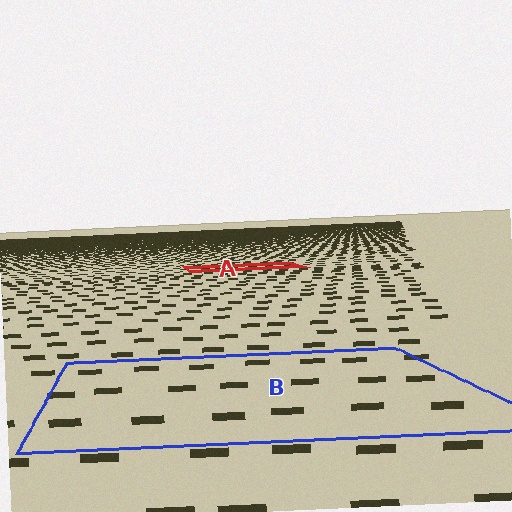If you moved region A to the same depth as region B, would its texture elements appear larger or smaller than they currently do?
They would appear larger. At a closer depth, the same texture elements are projected at a bigger on-screen size.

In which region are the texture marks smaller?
The texture marks are smaller in region A, because it is farther away.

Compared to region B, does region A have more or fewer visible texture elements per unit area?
Region A has more texture elements per unit area — they are packed more densely because it is farther away.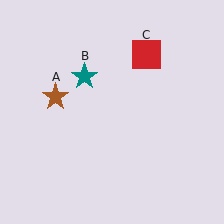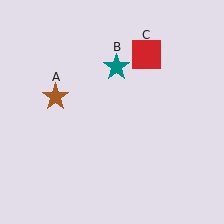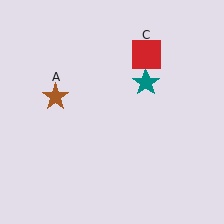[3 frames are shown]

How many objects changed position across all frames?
1 object changed position: teal star (object B).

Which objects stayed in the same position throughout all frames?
Brown star (object A) and red square (object C) remained stationary.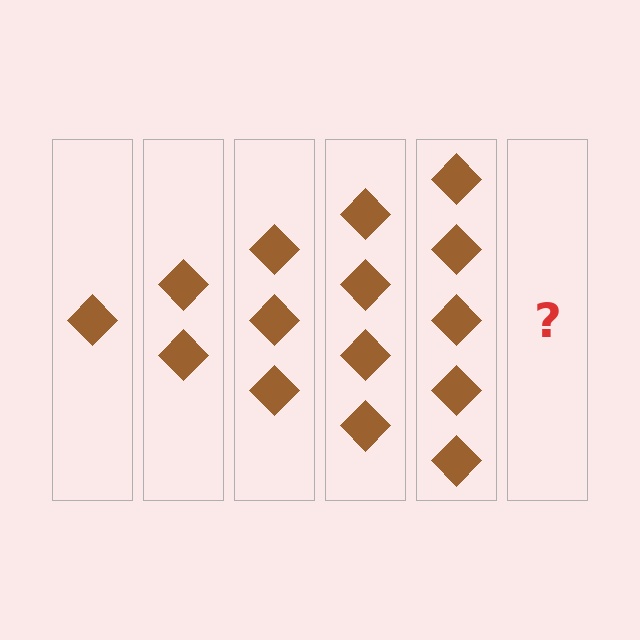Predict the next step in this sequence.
The next step is 6 diamonds.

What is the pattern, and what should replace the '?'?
The pattern is that each step adds one more diamond. The '?' should be 6 diamonds.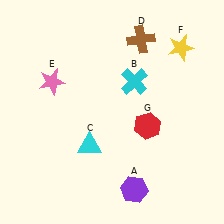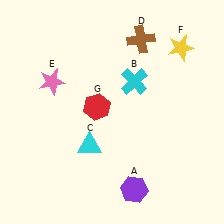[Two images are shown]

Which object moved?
The red hexagon (G) moved left.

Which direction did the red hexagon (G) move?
The red hexagon (G) moved left.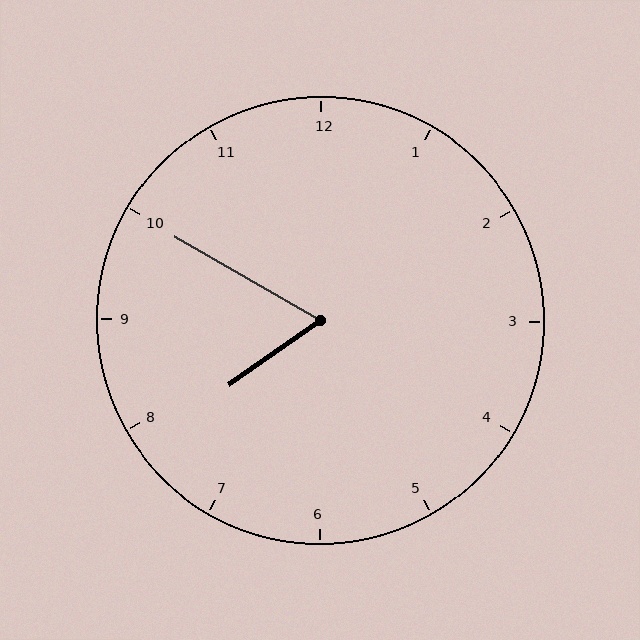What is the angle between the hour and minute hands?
Approximately 65 degrees.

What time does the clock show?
7:50.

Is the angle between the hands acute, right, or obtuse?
It is acute.